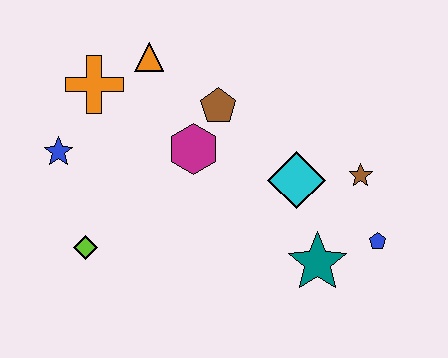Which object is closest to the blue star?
The orange cross is closest to the blue star.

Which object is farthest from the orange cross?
The blue pentagon is farthest from the orange cross.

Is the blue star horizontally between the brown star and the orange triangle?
No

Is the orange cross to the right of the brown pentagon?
No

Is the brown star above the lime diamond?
Yes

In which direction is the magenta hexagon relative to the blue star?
The magenta hexagon is to the right of the blue star.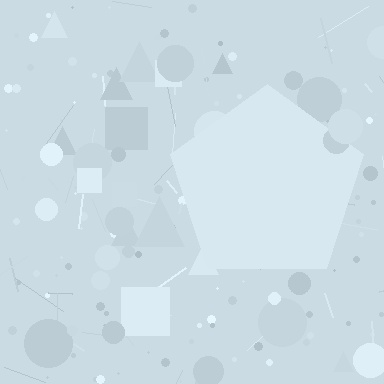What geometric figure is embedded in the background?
A pentagon is embedded in the background.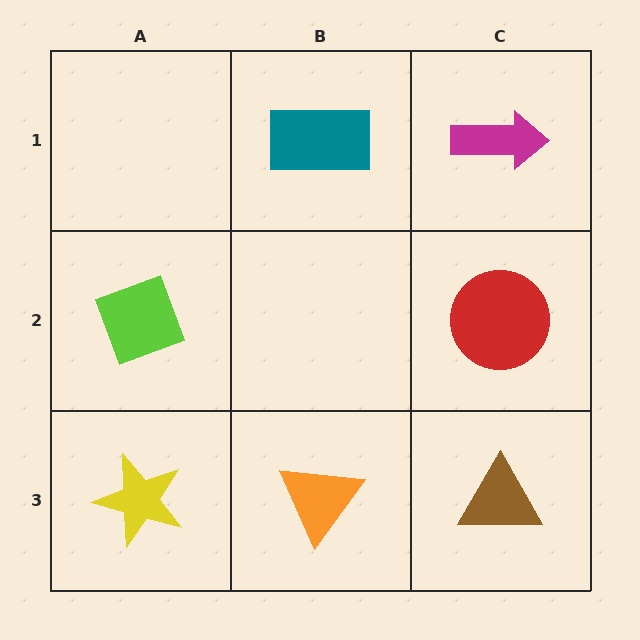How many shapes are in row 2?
2 shapes.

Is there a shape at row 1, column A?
No, that cell is empty.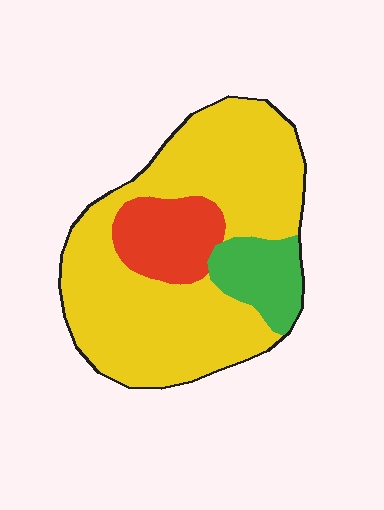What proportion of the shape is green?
Green takes up about one eighth (1/8) of the shape.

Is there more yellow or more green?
Yellow.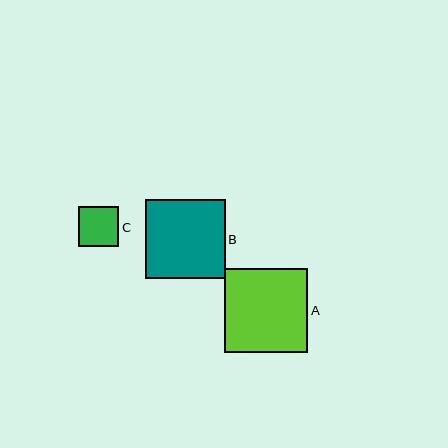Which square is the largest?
Square A is the largest with a size of approximately 84 pixels.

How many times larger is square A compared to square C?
Square A is approximately 2.1 times the size of square C.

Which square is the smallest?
Square C is the smallest with a size of approximately 40 pixels.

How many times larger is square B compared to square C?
Square B is approximately 2.0 times the size of square C.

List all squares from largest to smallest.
From largest to smallest: A, B, C.